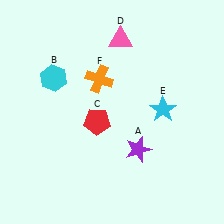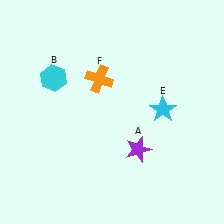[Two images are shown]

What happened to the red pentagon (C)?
The red pentagon (C) was removed in Image 2. It was in the bottom-left area of Image 1.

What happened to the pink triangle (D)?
The pink triangle (D) was removed in Image 2. It was in the top-right area of Image 1.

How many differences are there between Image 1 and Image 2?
There are 2 differences between the two images.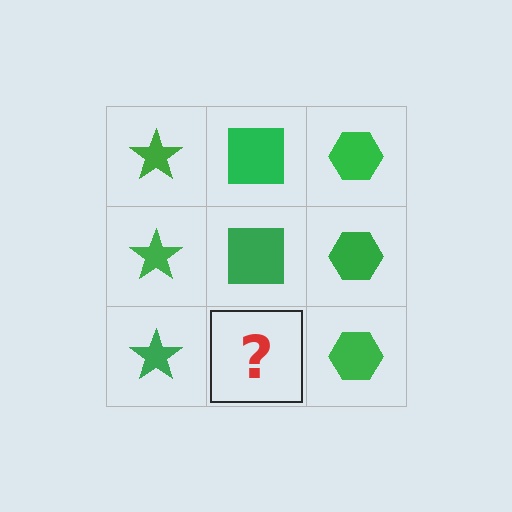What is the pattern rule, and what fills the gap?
The rule is that each column has a consistent shape. The gap should be filled with a green square.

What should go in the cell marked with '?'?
The missing cell should contain a green square.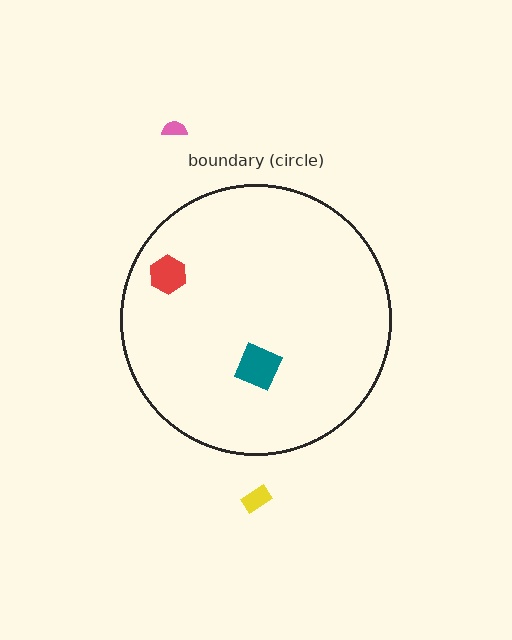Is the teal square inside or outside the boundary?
Inside.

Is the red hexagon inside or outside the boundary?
Inside.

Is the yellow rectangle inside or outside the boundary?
Outside.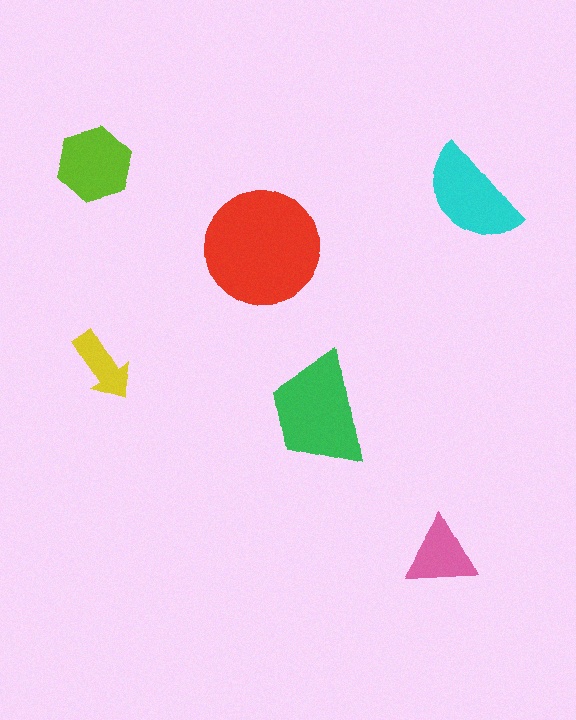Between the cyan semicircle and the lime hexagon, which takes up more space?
The cyan semicircle.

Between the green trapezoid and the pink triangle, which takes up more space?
The green trapezoid.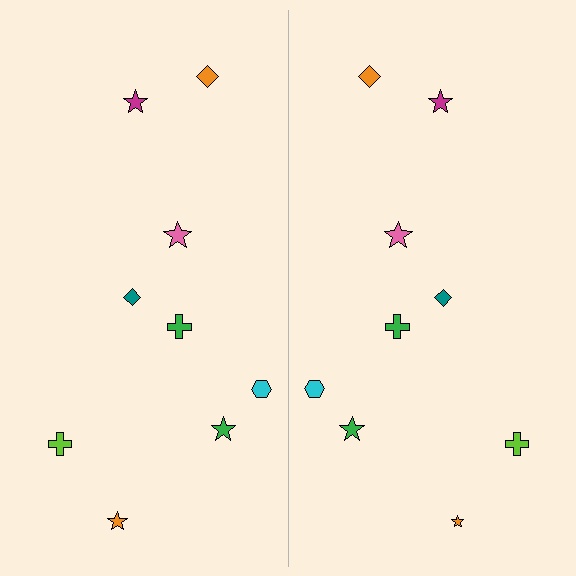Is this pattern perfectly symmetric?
No, the pattern is not perfectly symmetric. The orange star on the right side has a different size than its mirror counterpart.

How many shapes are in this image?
There are 18 shapes in this image.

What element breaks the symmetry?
The orange star on the right side has a different size than its mirror counterpart.